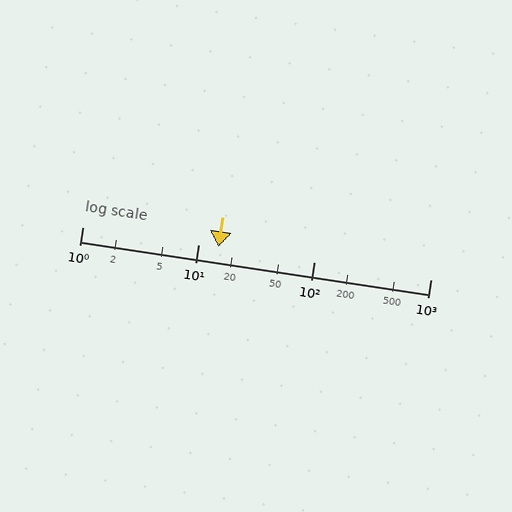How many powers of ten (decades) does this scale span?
The scale spans 3 decades, from 1 to 1000.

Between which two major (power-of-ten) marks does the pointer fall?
The pointer is between 10 and 100.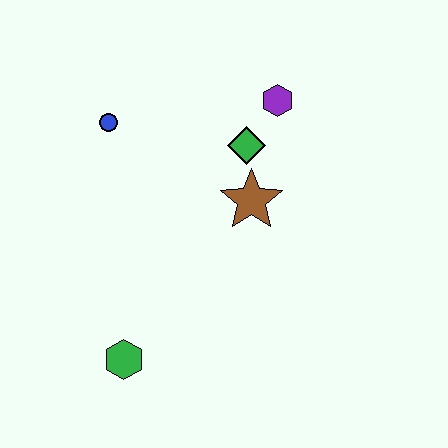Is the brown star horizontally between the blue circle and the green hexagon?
No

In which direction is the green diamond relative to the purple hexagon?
The green diamond is below the purple hexagon.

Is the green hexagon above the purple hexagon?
No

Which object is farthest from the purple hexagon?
The green hexagon is farthest from the purple hexagon.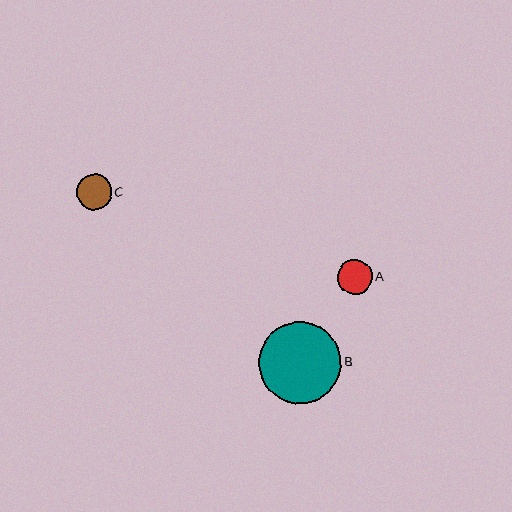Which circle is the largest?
Circle B is the largest with a size of approximately 82 pixels.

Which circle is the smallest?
Circle A is the smallest with a size of approximately 35 pixels.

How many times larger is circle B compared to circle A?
Circle B is approximately 2.4 times the size of circle A.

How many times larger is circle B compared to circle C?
Circle B is approximately 2.3 times the size of circle C.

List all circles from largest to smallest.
From largest to smallest: B, C, A.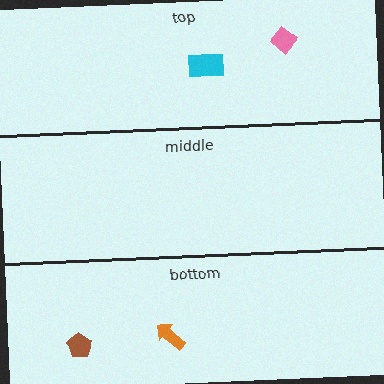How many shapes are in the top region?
2.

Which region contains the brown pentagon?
The bottom region.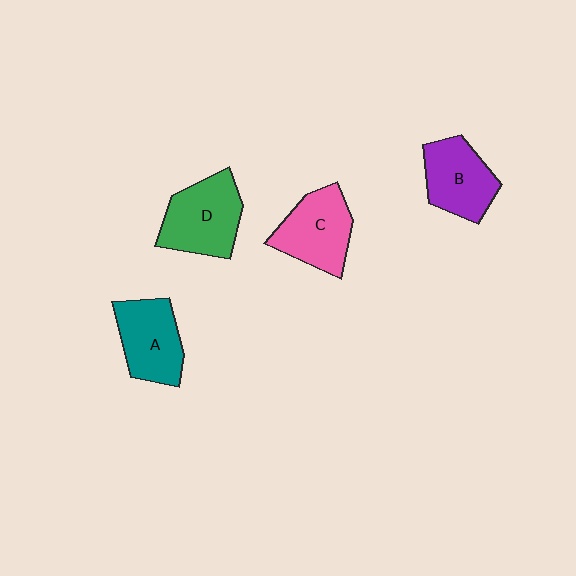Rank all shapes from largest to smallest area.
From largest to smallest: D (green), C (pink), A (teal), B (purple).